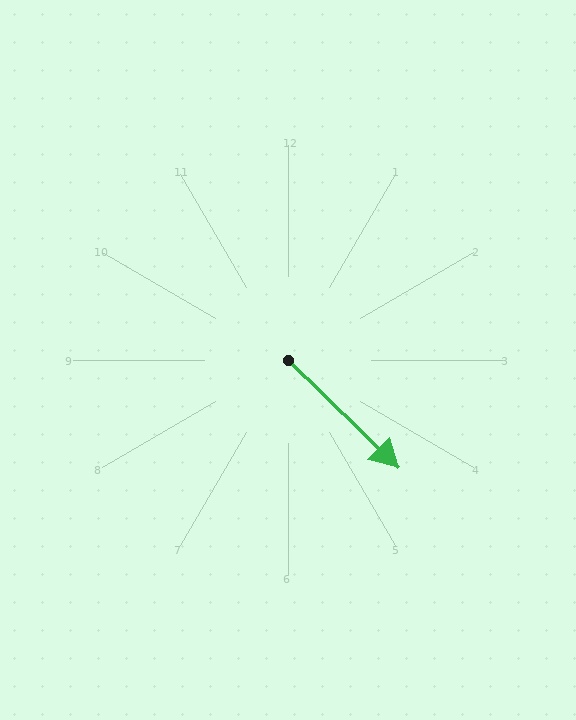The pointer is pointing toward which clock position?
Roughly 4 o'clock.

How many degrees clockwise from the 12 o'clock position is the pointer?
Approximately 134 degrees.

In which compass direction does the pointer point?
Southeast.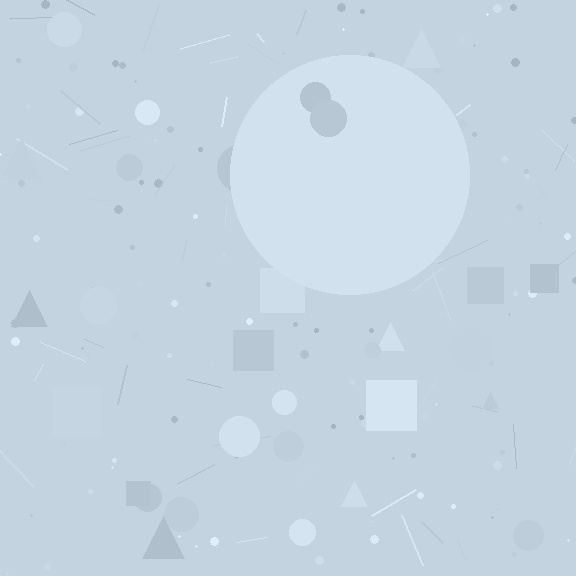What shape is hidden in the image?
A circle is hidden in the image.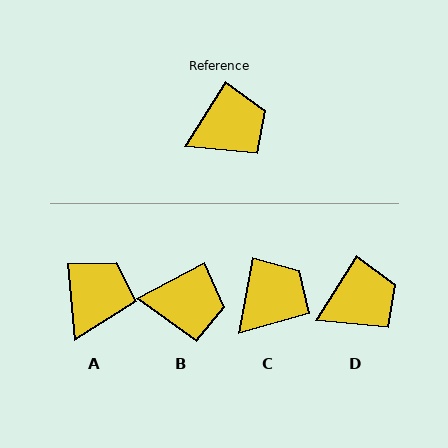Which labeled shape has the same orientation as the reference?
D.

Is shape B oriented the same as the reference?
No, it is off by about 30 degrees.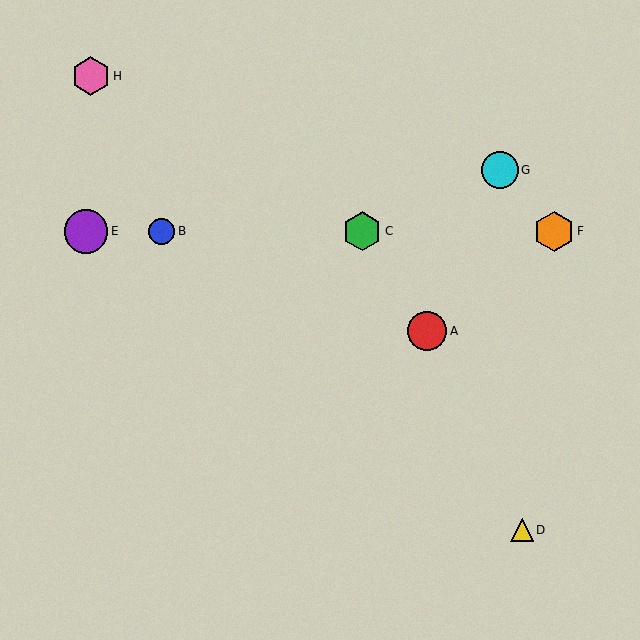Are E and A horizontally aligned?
No, E is at y≈231 and A is at y≈331.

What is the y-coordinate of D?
Object D is at y≈530.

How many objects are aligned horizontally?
4 objects (B, C, E, F) are aligned horizontally.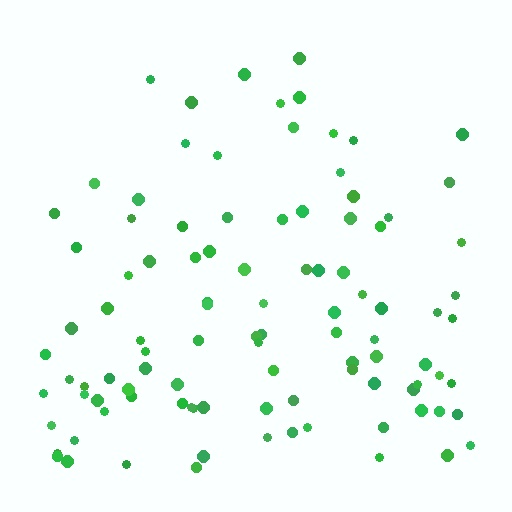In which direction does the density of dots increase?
From top to bottom, with the bottom side densest.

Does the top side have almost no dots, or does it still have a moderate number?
Still a moderate number, just noticeably fewer than the bottom.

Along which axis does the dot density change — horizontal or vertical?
Vertical.